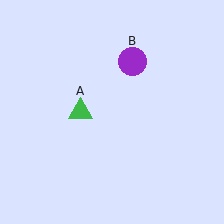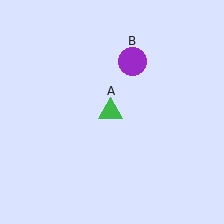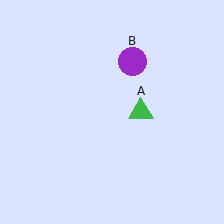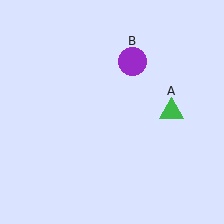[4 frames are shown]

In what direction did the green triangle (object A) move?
The green triangle (object A) moved right.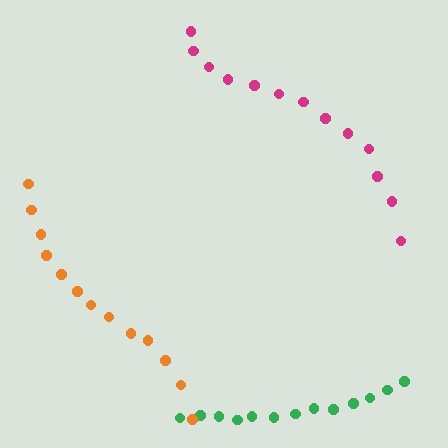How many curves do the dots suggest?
There are 3 distinct paths.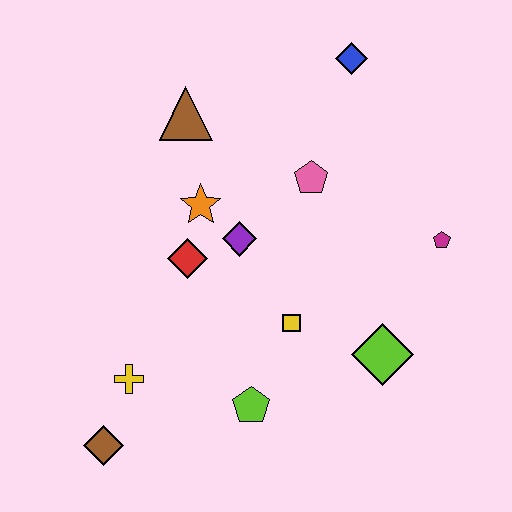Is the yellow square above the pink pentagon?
No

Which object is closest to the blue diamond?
The pink pentagon is closest to the blue diamond.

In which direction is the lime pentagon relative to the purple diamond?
The lime pentagon is below the purple diamond.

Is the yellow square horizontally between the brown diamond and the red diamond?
No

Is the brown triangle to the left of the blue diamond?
Yes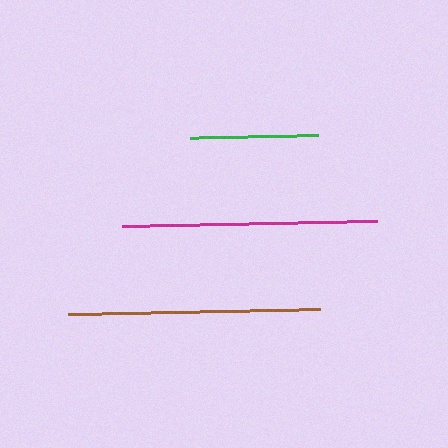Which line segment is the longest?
The magenta line is the longest at approximately 255 pixels.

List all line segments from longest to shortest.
From longest to shortest: magenta, brown, green.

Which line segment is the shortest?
The green line is the shortest at approximately 128 pixels.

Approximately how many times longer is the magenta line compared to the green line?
The magenta line is approximately 2.0 times the length of the green line.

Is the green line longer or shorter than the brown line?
The brown line is longer than the green line.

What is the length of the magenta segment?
The magenta segment is approximately 255 pixels long.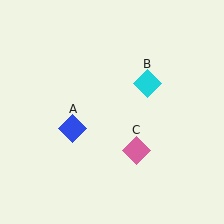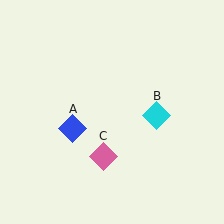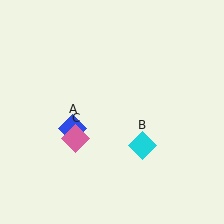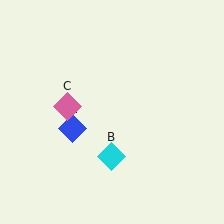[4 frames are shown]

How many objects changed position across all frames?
2 objects changed position: cyan diamond (object B), pink diamond (object C).